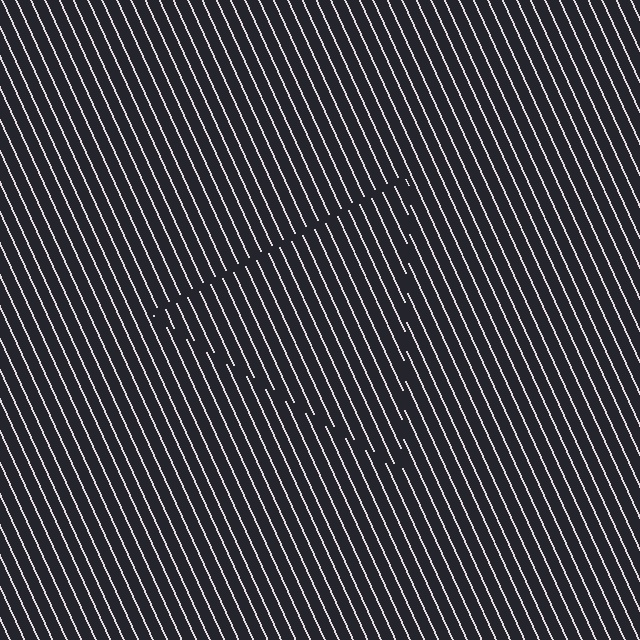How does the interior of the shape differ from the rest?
The interior of the shape contains the same grating, shifted by half a period — the contour is defined by the phase discontinuity where line-ends from the inner and outer gratings abut.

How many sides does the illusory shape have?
3 sides — the line-ends trace a triangle.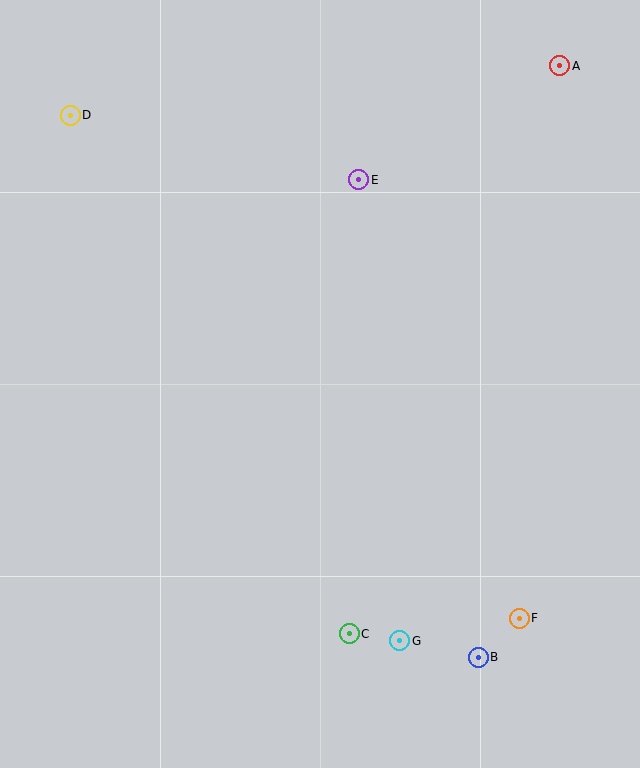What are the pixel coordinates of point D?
Point D is at (70, 115).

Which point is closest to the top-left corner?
Point D is closest to the top-left corner.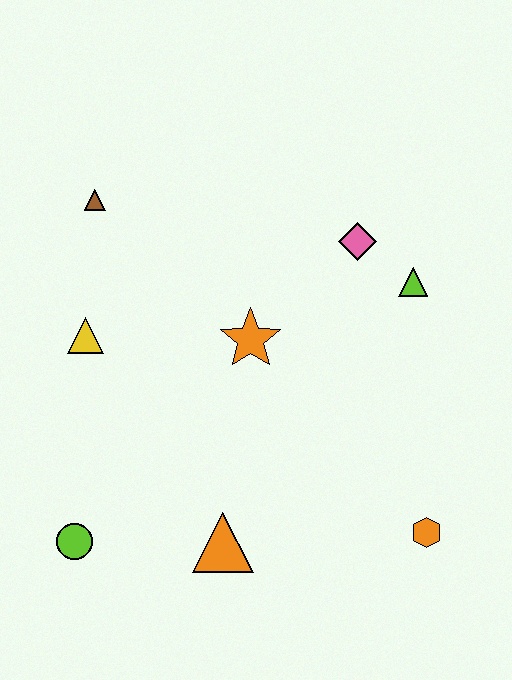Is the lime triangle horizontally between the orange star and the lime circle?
No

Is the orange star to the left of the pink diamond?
Yes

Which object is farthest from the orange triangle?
The brown triangle is farthest from the orange triangle.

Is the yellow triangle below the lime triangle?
Yes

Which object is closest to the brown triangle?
The yellow triangle is closest to the brown triangle.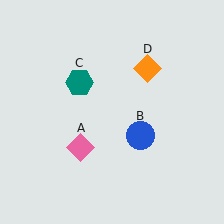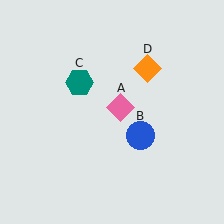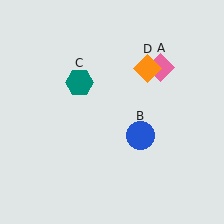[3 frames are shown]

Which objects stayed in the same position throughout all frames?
Blue circle (object B) and teal hexagon (object C) and orange diamond (object D) remained stationary.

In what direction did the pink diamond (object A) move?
The pink diamond (object A) moved up and to the right.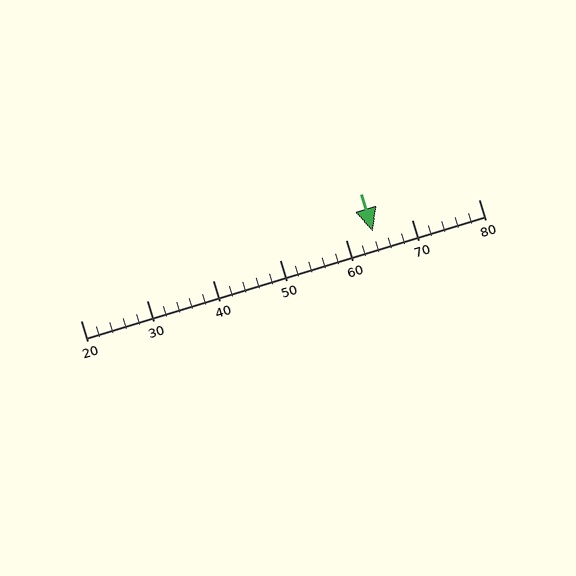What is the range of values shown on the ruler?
The ruler shows values from 20 to 80.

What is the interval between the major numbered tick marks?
The major tick marks are spaced 10 units apart.